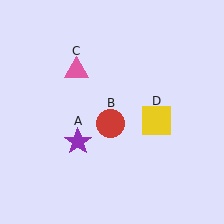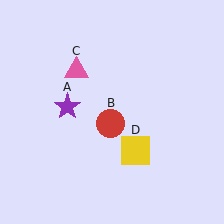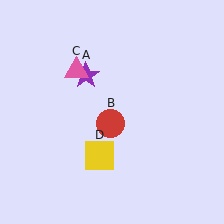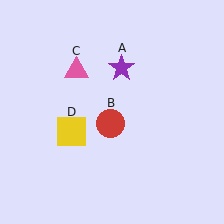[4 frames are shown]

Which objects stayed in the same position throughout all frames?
Red circle (object B) and pink triangle (object C) remained stationary.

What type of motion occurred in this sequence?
The purple star (object A), yellow square (object D) rotated clockwise around the center of the scene.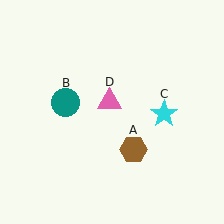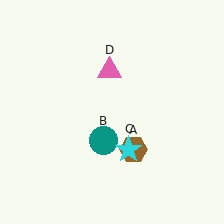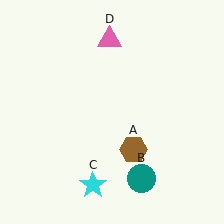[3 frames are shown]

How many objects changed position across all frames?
3 objects changed position: teal circle (object B), cyan star (object C), pink triangle (object D).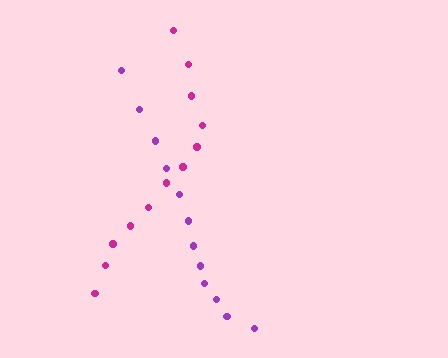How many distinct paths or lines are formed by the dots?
There are 2 distinct paths.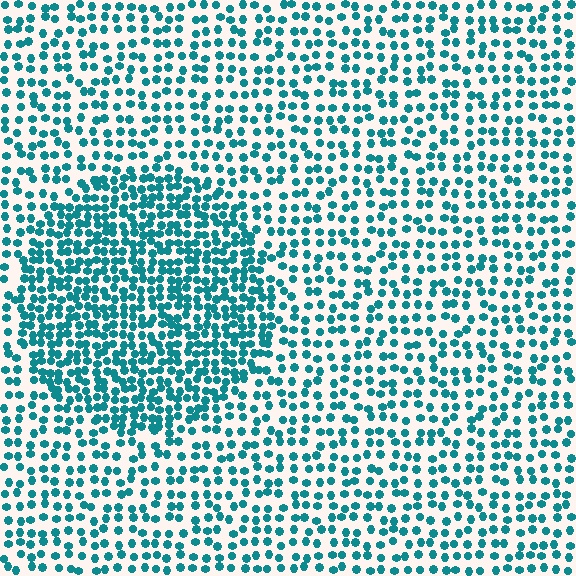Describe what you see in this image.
The image contains small teal elements arranged at two different densities. A circle-shaped region is visible where the elements are more densely packed than the surrounding area.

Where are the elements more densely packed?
The elements are more densely packed inside the circle boundary.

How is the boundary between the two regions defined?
The boundary is defined by a change in element density (approximately 1.9x ratio). All elements are the same color, size, and shape.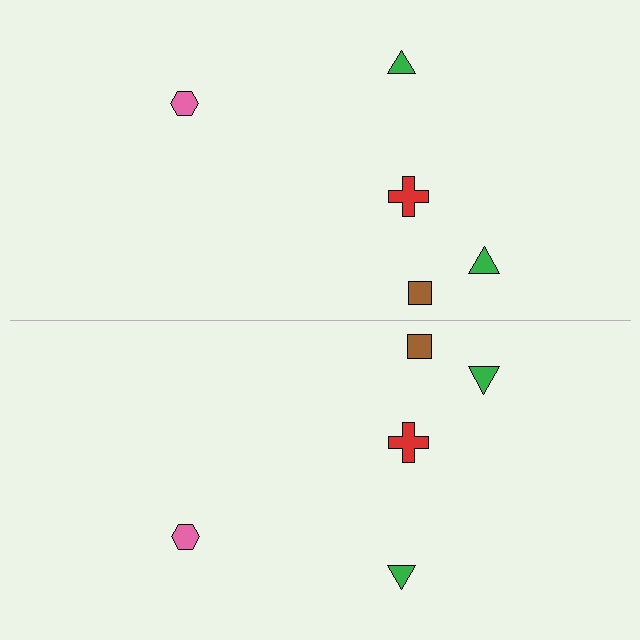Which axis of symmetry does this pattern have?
The pattern has a horizontal axis of symmetry running through the center of the image.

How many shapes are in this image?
There are 10 shapes in this image.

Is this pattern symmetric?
Yes, this pattern has bilateral (reflection) symmetry.